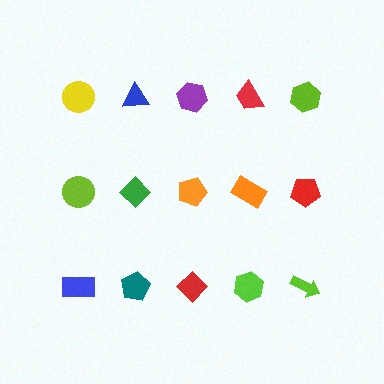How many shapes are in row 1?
5 shapes.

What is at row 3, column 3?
A red diamond.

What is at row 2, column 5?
A red pentagon.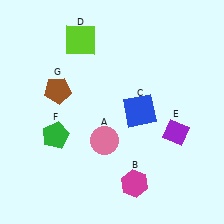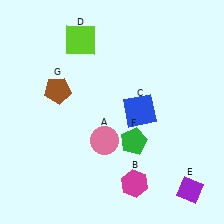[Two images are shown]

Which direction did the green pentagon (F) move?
The green pentagon (F) moved right.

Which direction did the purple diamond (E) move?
The purple diamond (E) moved down.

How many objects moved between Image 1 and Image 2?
2 objects moved between the two images.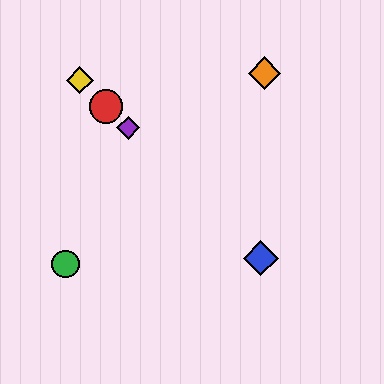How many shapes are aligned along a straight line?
4 shapes (the red circle, the blue diamond, the yellow diamond, the purple diamond) are aligned along a straight line.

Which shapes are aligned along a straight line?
The red circle, the blue diamond, the yellow diamond, the purple diamond are aligned along a straight line.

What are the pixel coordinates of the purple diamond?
The purple diamond is at (128, 128).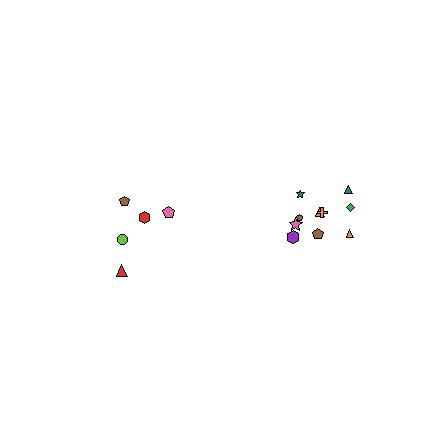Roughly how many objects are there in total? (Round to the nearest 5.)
Roughly 15 objects in total.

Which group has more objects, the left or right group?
The right group.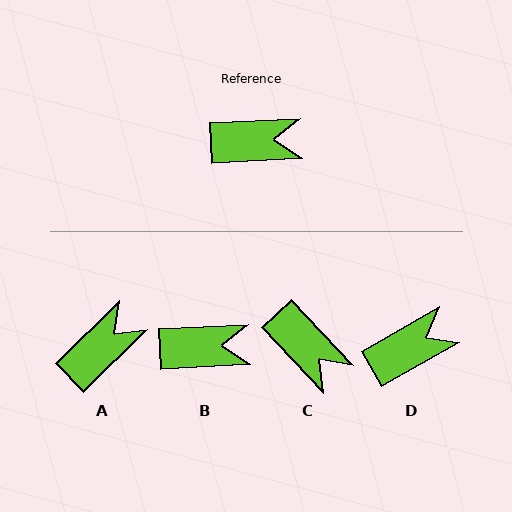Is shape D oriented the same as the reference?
No, it is off by about 27 degrees.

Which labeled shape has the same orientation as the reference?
B.